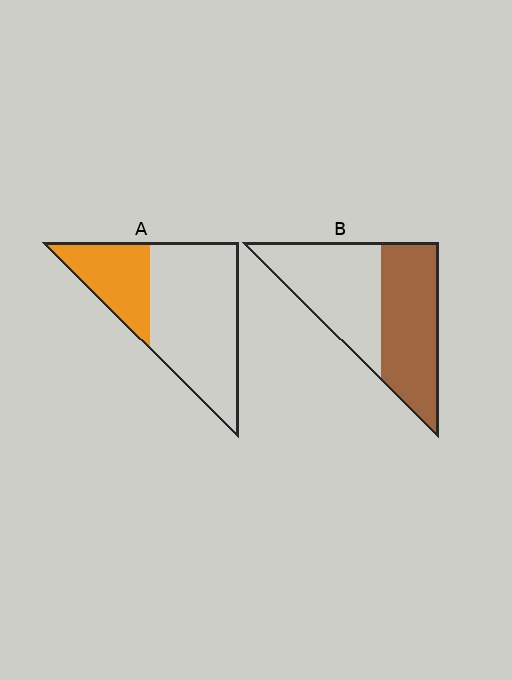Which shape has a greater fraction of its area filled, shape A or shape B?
Shape B.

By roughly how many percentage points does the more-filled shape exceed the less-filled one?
By roughly 20 percentage points (B over A).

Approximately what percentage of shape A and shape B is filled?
A is approximately 30% and B is approximately 50%.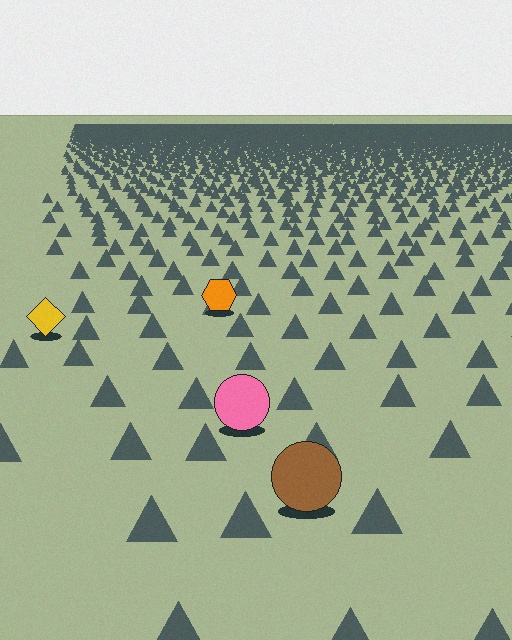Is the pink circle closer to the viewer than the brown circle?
No. The brown circle is closer — you can tell from the texture gradient: the ground texture is coarser near it.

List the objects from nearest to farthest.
From nearest to farthest: the brown circle, the pink circle, the yellow diamond, the orange hexagon.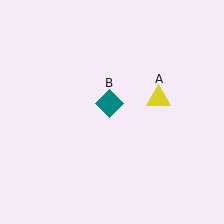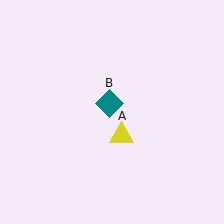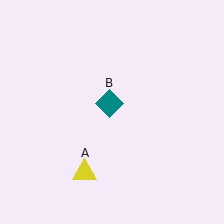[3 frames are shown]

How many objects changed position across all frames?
1 object changed position: yellow triangle (object A).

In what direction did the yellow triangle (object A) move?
The yellow triangle (object A) moved down and to the left.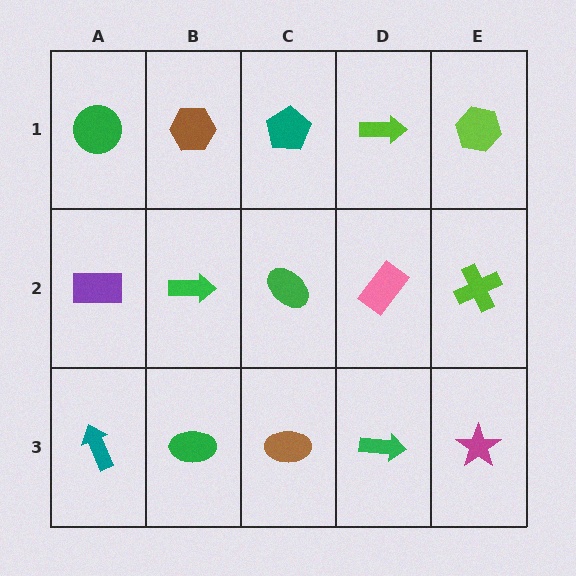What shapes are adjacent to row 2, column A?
A green circle (row 1, column A), a teal arrow (row 3, column A), a green arrow (row 2, column B).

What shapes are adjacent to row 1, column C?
A green ellipse (row 2, column C), a brown hexagon (row 1, column B), a lime arrow (row 1, column D).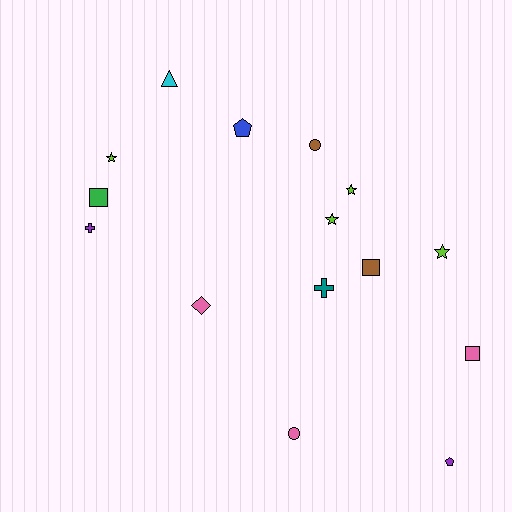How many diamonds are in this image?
There is 1 diamond.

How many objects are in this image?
There are 15 objects.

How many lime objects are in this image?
There are 4 lime objects.